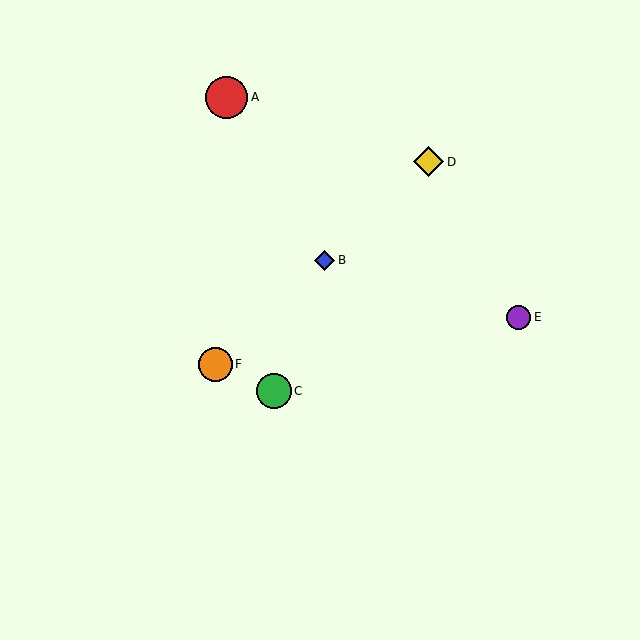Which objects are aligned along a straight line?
Objects B, D, F are aligned along a straight line.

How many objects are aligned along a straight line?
3 objects (B, D, F) are aligned along a straight line.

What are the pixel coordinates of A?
Object A is at (226, 97).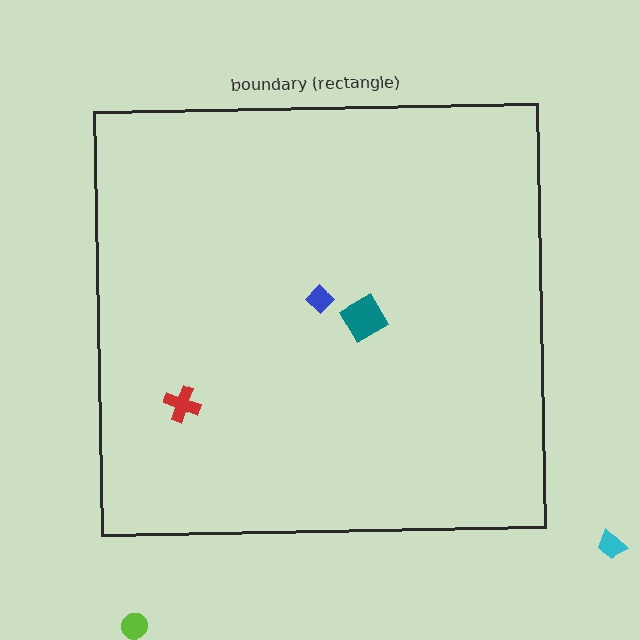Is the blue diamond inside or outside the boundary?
Inside.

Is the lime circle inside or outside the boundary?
Outside.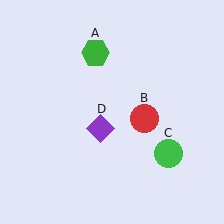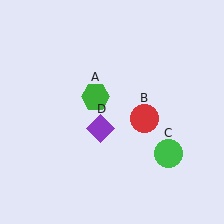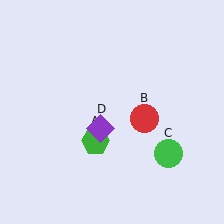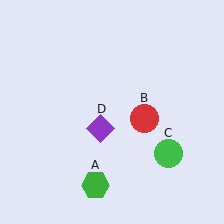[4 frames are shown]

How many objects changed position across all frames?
1 object changed position: green hexagon (object A).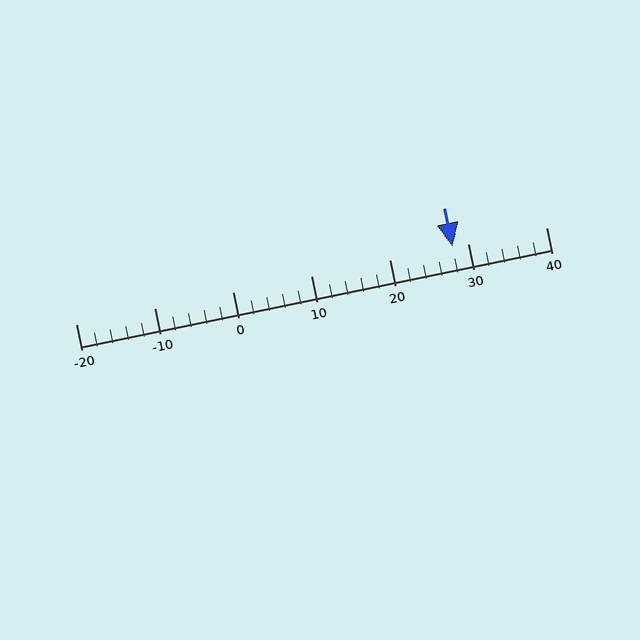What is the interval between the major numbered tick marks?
The major tick marks are spaced 10 units apart.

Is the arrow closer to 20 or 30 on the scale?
The arrow is closer to 30.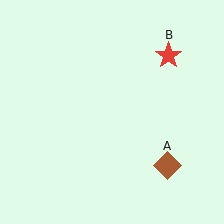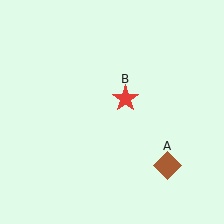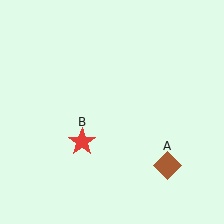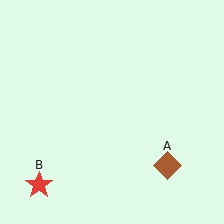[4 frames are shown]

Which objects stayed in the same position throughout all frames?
Brown diamond (object A) remained stationary.